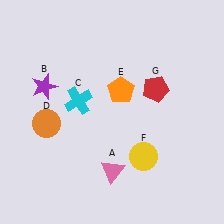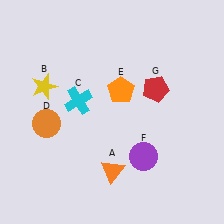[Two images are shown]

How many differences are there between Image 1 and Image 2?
There are 3 differences between the two images.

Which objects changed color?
A changed from pink to orange. B changed from purple to yellow. F changed from yellow to purple.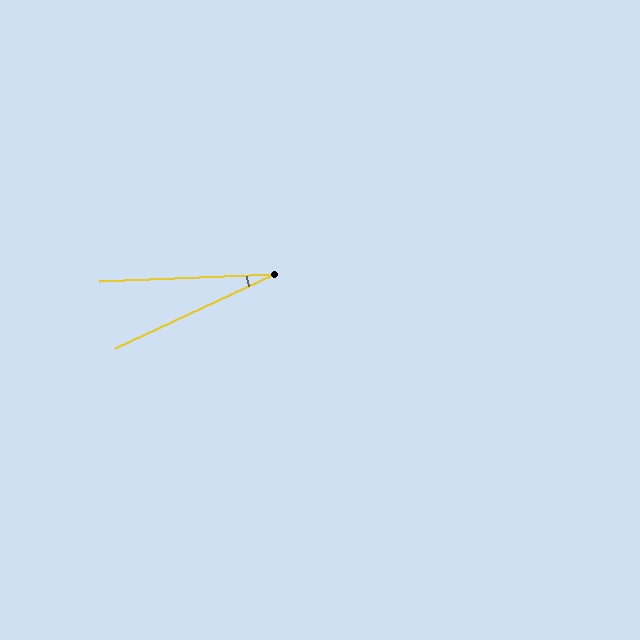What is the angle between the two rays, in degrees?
Approximately 23 degrees.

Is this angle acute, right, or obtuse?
It is acute.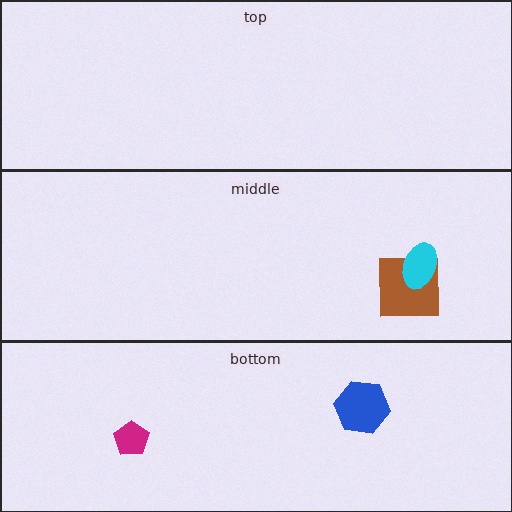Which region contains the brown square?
The middle region.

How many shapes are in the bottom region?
2.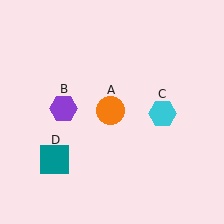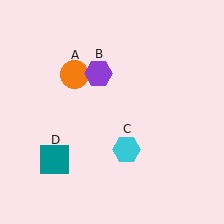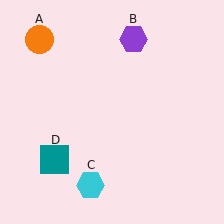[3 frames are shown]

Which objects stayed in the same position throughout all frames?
Teal square (object D) remained stationary.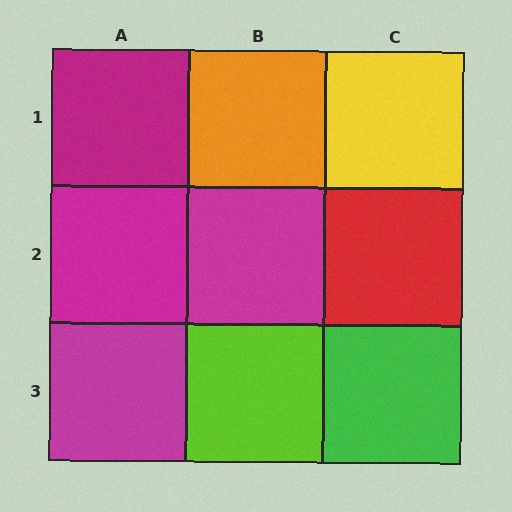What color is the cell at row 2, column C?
Red.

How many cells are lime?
1 cell is lime.